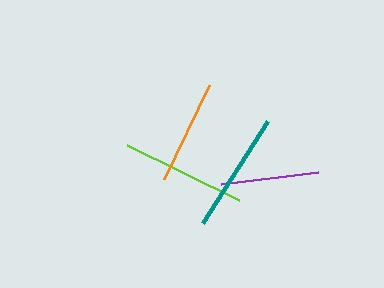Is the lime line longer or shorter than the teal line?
The lime line is longer than the teal line.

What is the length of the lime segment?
The lime segment is approximately 125 pixels long.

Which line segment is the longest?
The lime line is the longest at approximately 125 pixels.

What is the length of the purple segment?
The purple segment is approximately 97 pixels long.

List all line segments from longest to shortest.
From longest to shortest: lime, teal, orange, purple.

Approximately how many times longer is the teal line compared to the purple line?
The teal line is approximately 1.2 times the length of the purple line.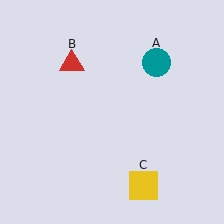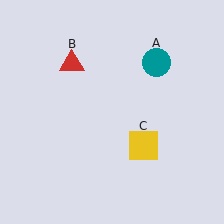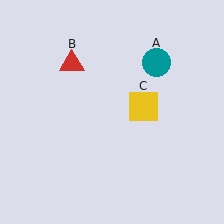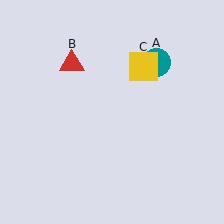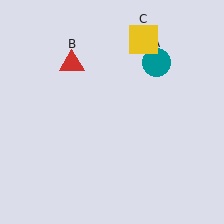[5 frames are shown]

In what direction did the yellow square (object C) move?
The yellow square (object C) moved up.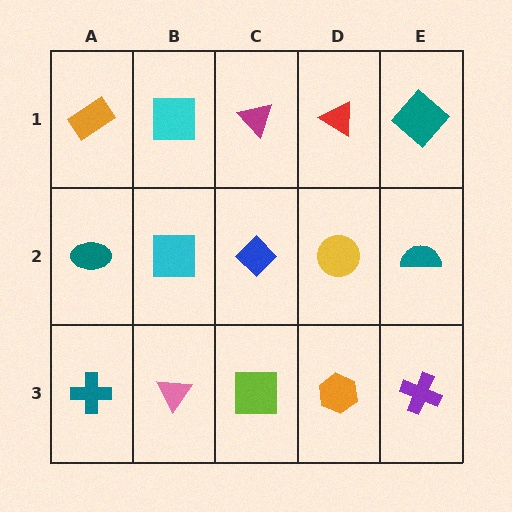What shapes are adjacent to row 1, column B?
A cyan square (row 2, column B), an orange rectangle (row 1, column A), a magenta triangle (row 1, column C).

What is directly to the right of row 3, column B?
A lime square.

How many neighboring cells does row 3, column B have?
3.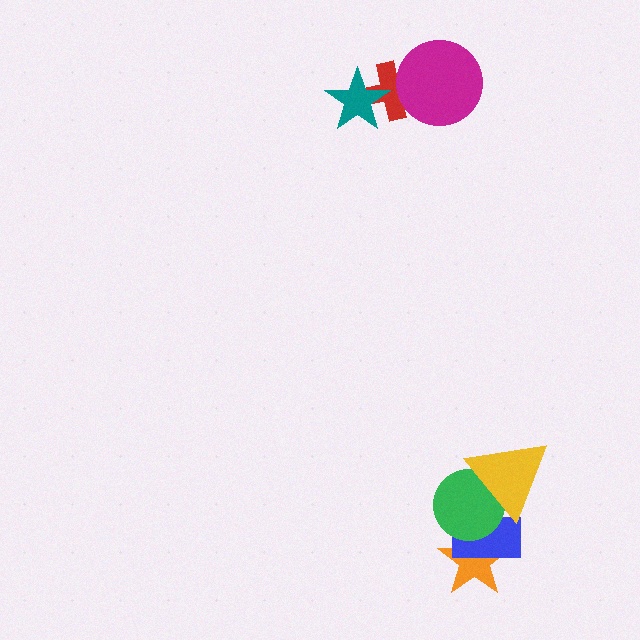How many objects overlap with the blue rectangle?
3 objects overlap with the blue rectangle.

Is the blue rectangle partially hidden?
Yes, it is partially covered by another shape.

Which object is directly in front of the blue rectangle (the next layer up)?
The green circle is directly in front of the blue rectangle.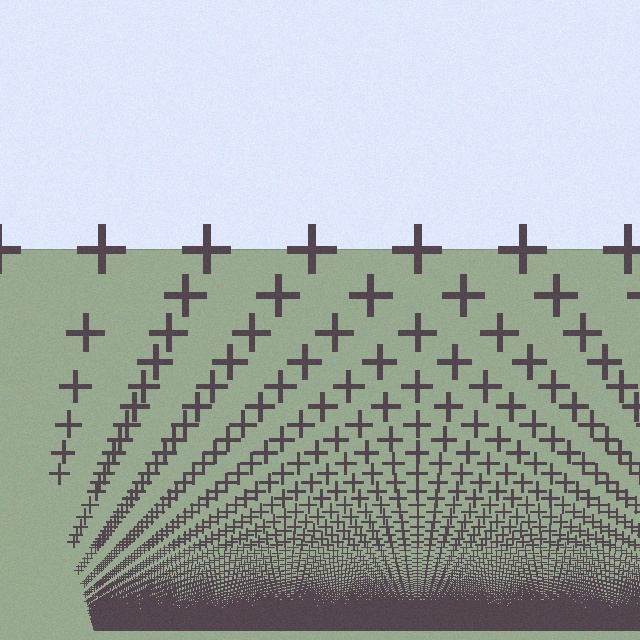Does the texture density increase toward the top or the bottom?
Density increases toward the bottom.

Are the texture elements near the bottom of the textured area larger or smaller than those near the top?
Smaller. The gradient is inverted — elements near the bottom are smaller and denser.